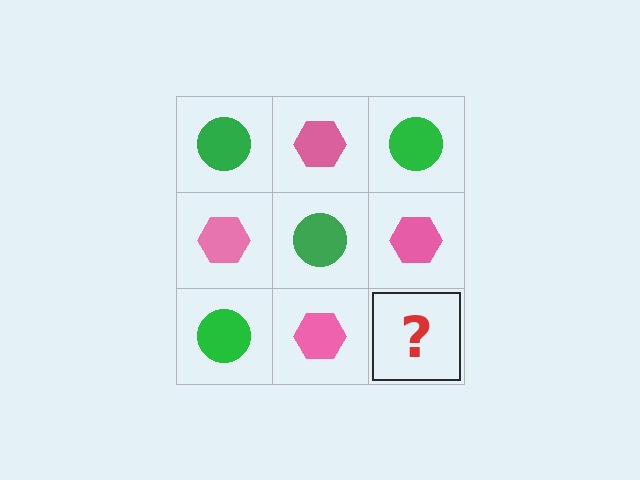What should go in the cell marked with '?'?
The missing cell should contain a green circle.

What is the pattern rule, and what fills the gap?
The rule is that it alternates green circle and pink hexagon in a checkerboard pattern. The gap should be filled with a green circle.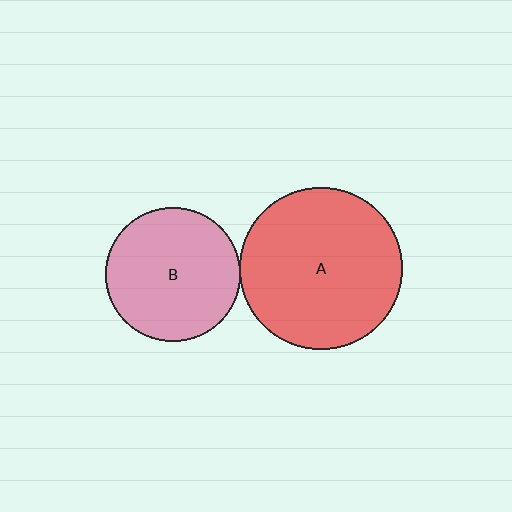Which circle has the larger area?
Circle A (red).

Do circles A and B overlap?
Yes.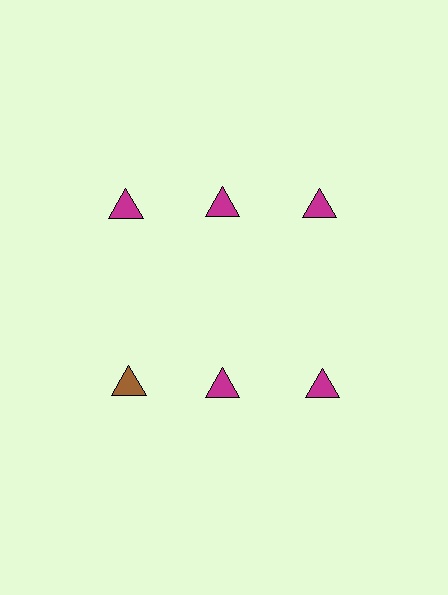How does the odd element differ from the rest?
It has a different color: brown instead of magenta.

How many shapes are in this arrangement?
There are 6 shapes arranged in a grid pattern.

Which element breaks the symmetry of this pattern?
The brown triangle in the second row, leftmost column breaks the symmetry. All other shapes are magenta triangles.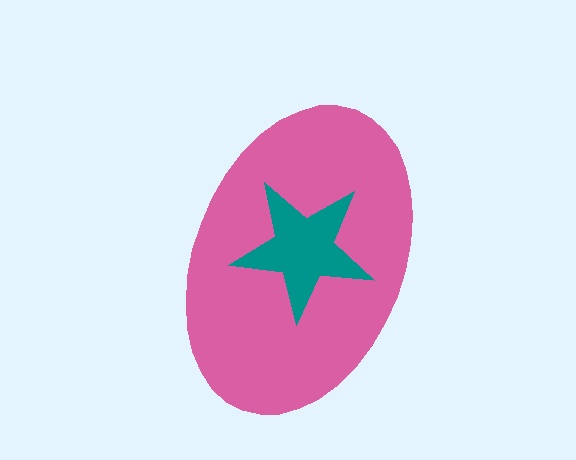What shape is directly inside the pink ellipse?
The teal star.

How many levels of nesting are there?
2.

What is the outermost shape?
The pink ellipse.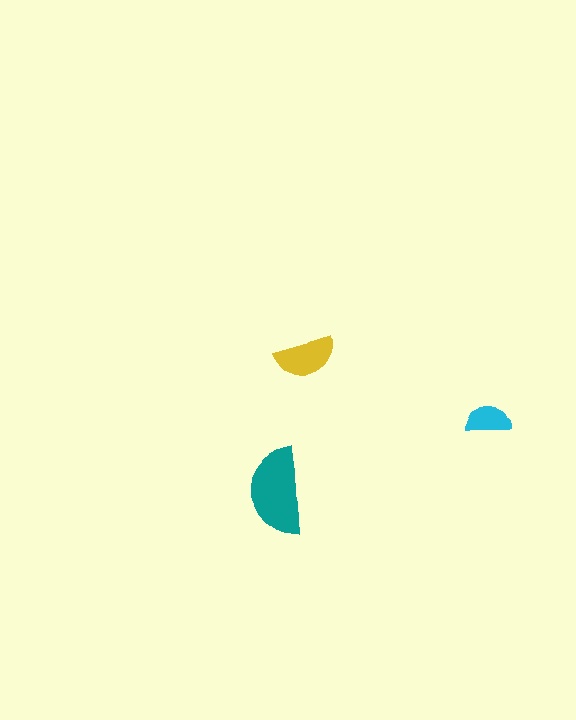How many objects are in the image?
There are 3 objects in the image.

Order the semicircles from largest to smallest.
the teal one, the yellow one, the cyan one.